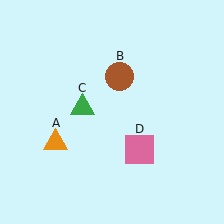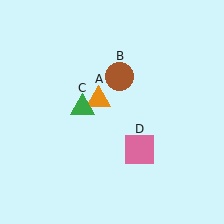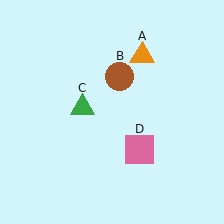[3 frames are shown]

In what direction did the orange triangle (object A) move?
The orange triangle (object A) moved up and to the right.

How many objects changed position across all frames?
1 object changed position: orange triangle (object A).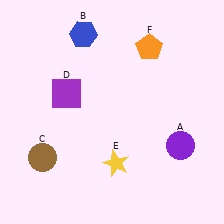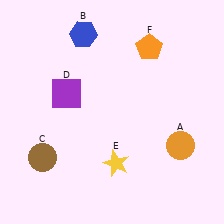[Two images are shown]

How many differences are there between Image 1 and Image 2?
There is 1 difference between the two images.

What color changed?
The circle (A) changed from purple in Image 1 to orange in Image 2.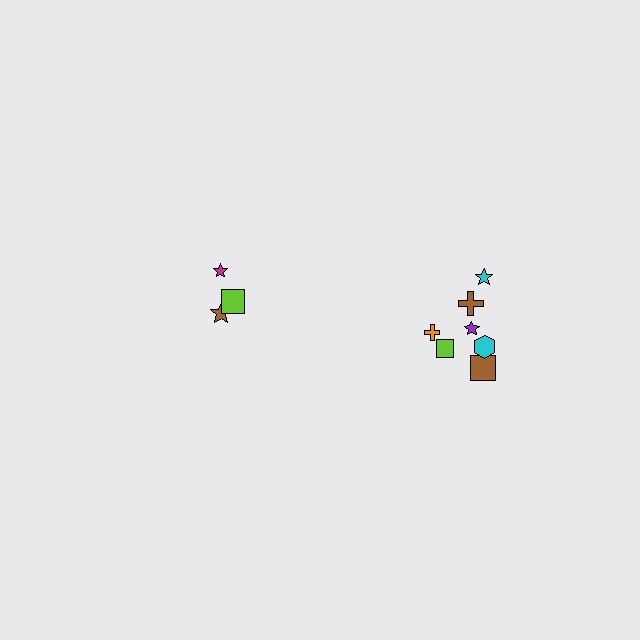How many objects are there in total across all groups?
There are 10 objects.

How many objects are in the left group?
There are 3 objects.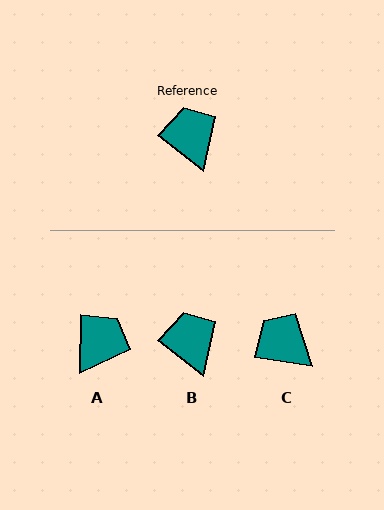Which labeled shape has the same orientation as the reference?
B.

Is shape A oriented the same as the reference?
No, it is off by about 53 degrees.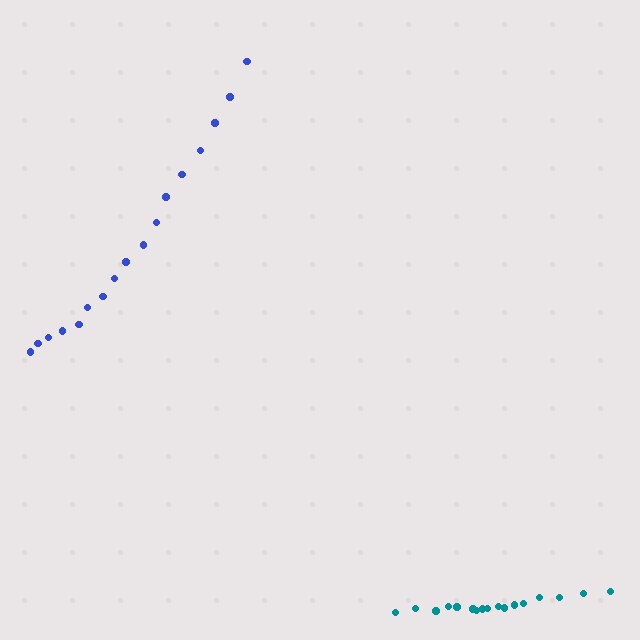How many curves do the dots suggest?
There are 2 distinct paths.